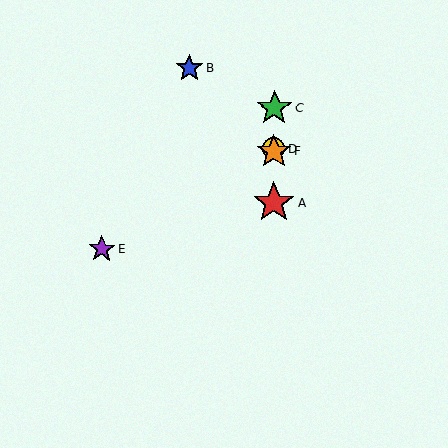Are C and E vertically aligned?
No, C is at x≈274 and E is at x≈102.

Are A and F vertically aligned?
Yes, both are at x≈274.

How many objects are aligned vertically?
4 objects (A, C, D, F) are aligned vertically.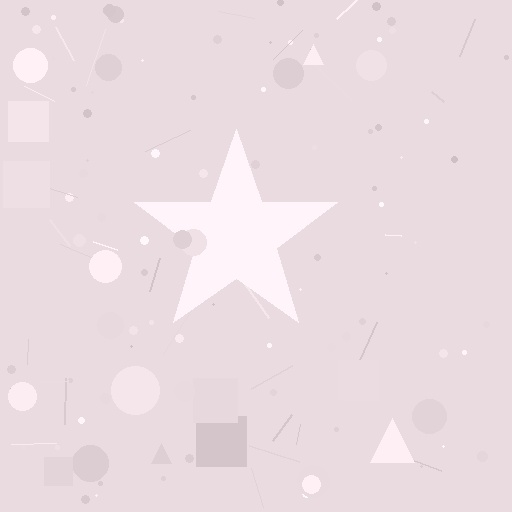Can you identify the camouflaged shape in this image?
The camouflaged shape is a star.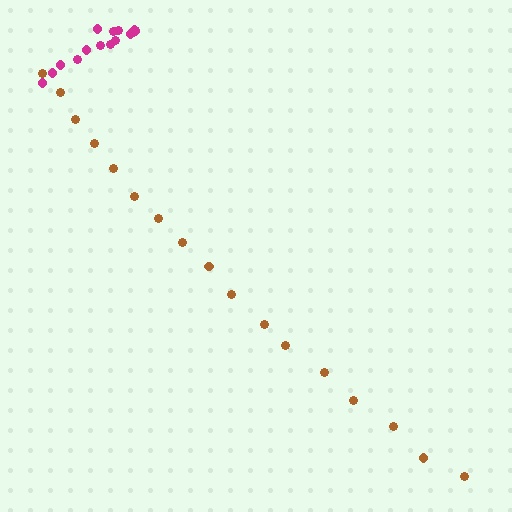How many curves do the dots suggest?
There are 2 distinct paths.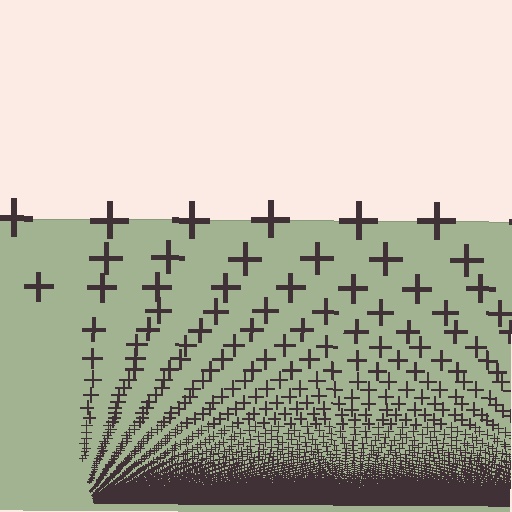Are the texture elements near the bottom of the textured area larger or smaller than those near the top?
Smaller. The gradient is inverted — elements near the bottom are smaller and denser.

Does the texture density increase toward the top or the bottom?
Density increases toward the bottom.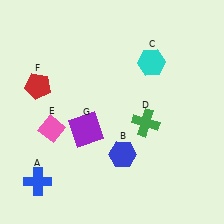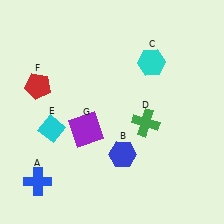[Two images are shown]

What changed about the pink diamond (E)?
In Image 1, E is pink. In Image 2, it changed to cyan.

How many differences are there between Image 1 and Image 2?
There is 1 difference between the two images.